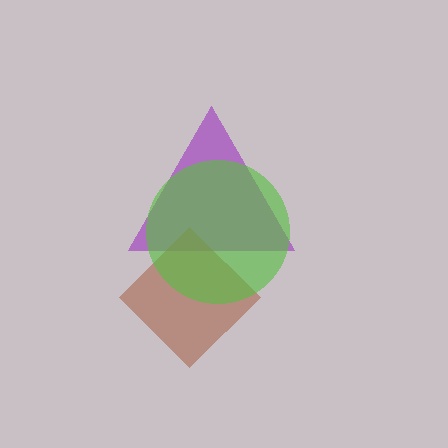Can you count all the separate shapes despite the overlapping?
Yes, there are 3 separate shapes.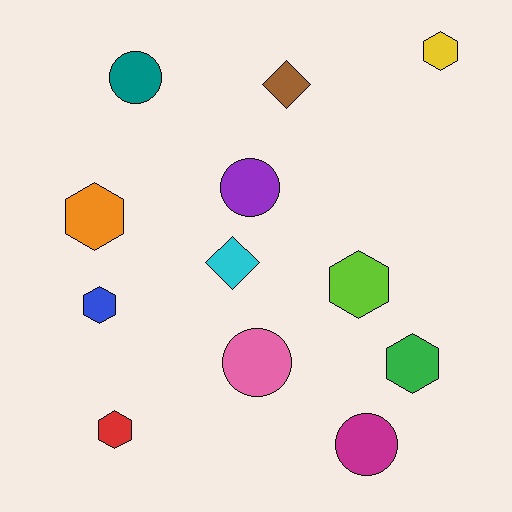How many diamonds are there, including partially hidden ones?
There are 2 diamonds.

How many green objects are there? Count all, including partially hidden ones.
There is 1 green object.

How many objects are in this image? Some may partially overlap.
There are 12 objects.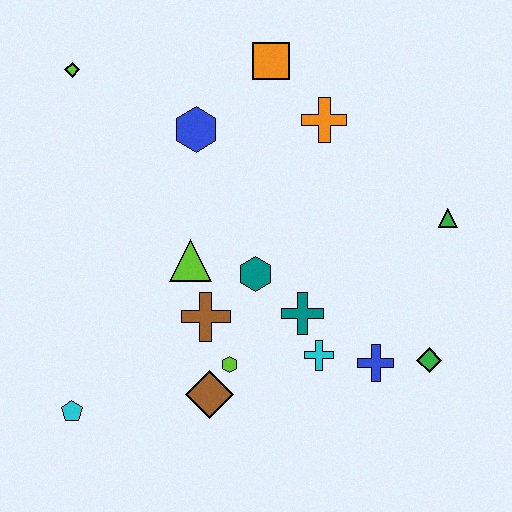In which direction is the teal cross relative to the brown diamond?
The teal cross is to the right of the brown diamond.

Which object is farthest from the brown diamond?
The lime diamond is farthest from the brown diamond.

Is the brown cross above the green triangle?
No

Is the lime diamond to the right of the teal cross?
No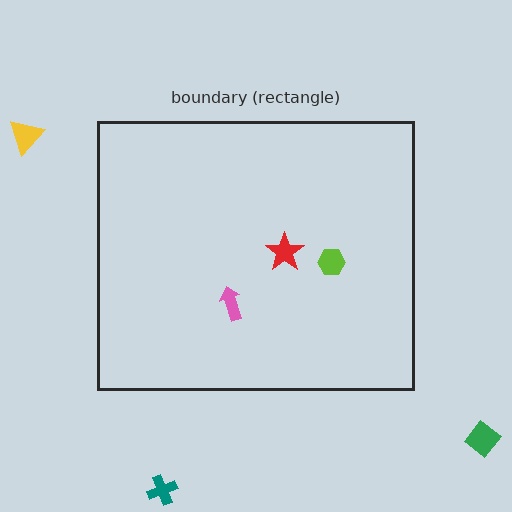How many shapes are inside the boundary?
3 inside, 3 outside.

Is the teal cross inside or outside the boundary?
Outside.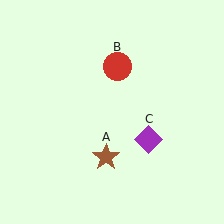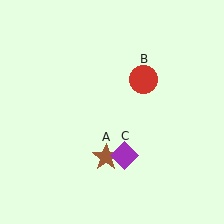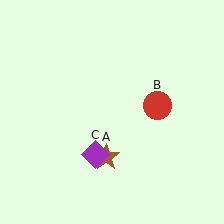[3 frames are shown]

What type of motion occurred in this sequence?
The red circle (object B), purple diamond (object C) rotated clockwise around the center of the scene.